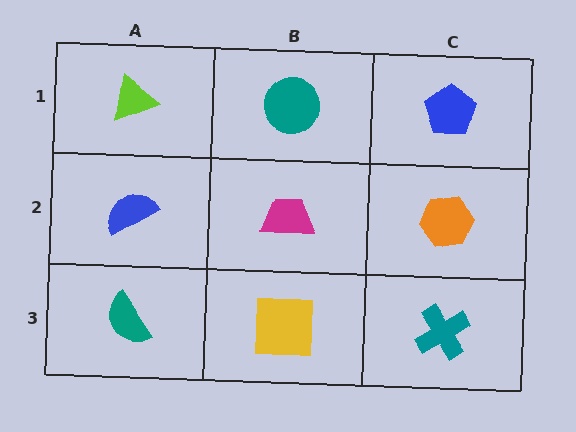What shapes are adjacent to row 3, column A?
A blue semicircle (row 2, column A), a yellow square (row 3, column B).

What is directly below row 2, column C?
A teal cross.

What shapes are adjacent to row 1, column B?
A magenta trapezoid (row 2, column B), a lime triangle (row 1, column A), a blue pentagon (row 1, column C).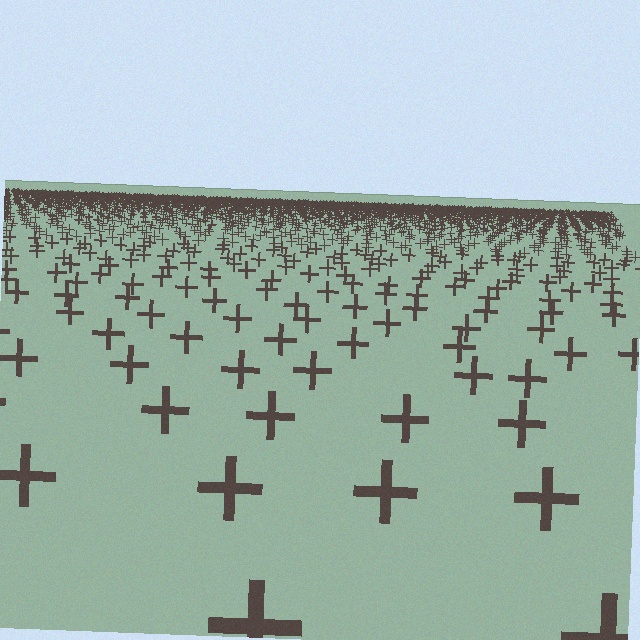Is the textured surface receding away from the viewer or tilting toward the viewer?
The surface is receding away from the viewer. Texture elements get smaller and denser toward the top.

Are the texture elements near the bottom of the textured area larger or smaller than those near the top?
Larger. Near the bottom, elements are closer to the viewer and appear at a bigger on-screen size.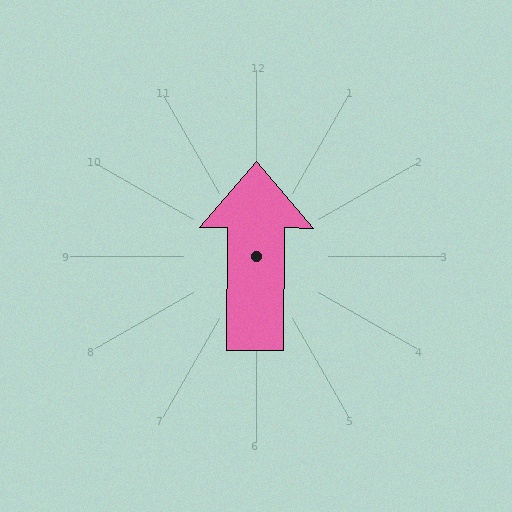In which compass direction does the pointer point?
North.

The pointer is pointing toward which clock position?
Roughly 12 o'clock.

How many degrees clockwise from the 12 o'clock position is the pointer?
Approximately 0 degrees.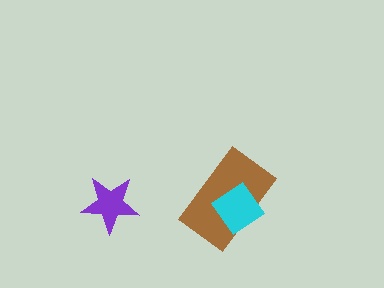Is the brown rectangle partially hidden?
Yes, it is partially covered by another shape.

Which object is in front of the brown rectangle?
The cyan diamond is in front of the brown rectangle.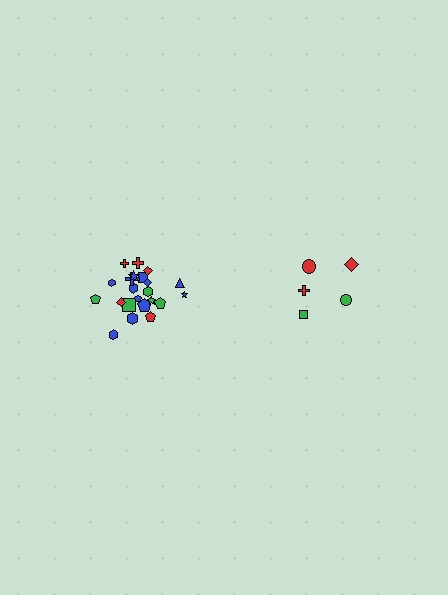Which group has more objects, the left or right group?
The left group.